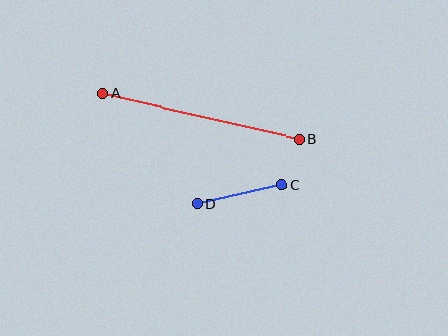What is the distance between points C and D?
The distance is approximately 87 pixels.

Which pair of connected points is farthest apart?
Points A and B are farthest apart.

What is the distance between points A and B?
The distance is approximately 203 pixels.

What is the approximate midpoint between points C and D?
The midpoint is at approximately (239, 194) pixels.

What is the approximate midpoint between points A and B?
The midpoint is at approximately (201, 116) pixels.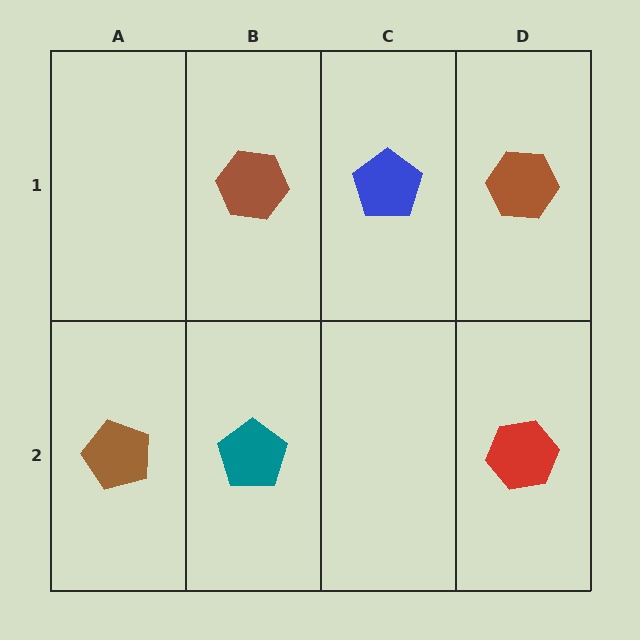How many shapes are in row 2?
3 shapes.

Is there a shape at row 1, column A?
No, that cell is empty.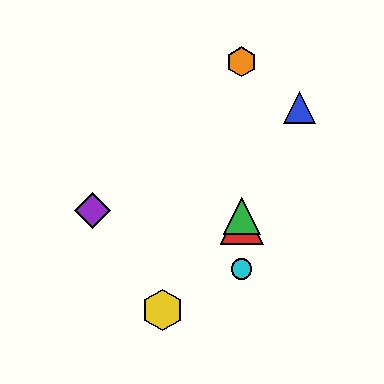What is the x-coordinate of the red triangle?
The red triangle is at x≈242.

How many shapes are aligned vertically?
4 shapes (the red triangle, the green triangle, the orange hexagon, the cyan circle) are aligned vertically.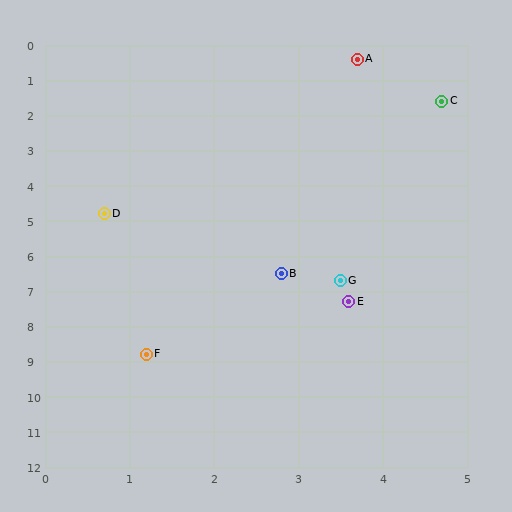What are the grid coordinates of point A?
Point A is at approximately (3.7, 0.4).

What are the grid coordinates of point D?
Point D is at approximately (0.7, 4.8).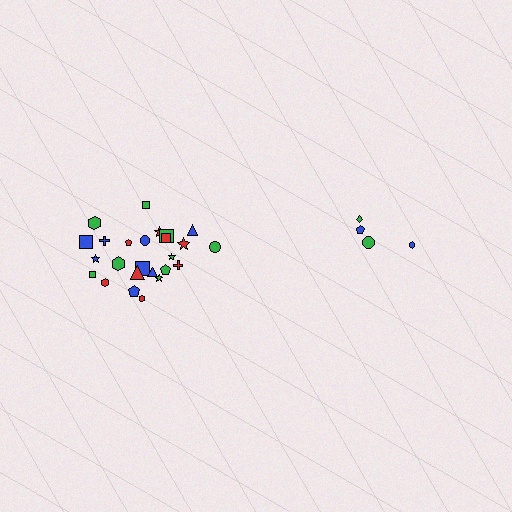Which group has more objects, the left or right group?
The left group.